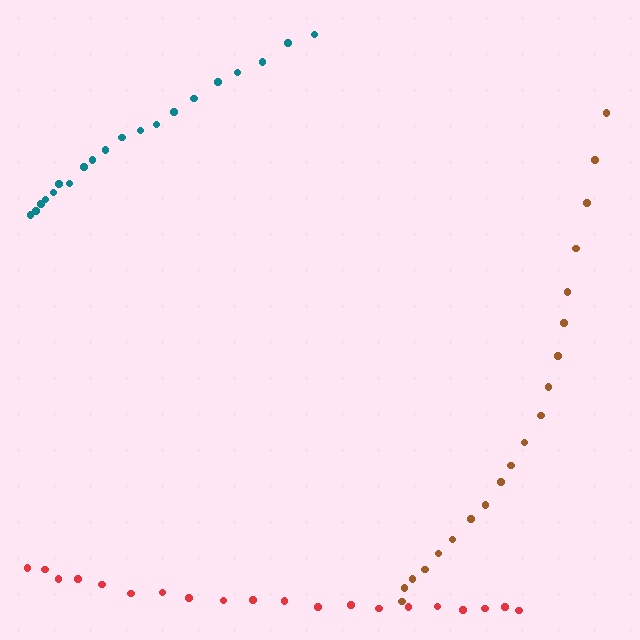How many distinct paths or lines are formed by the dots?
There are 3 distinct paths.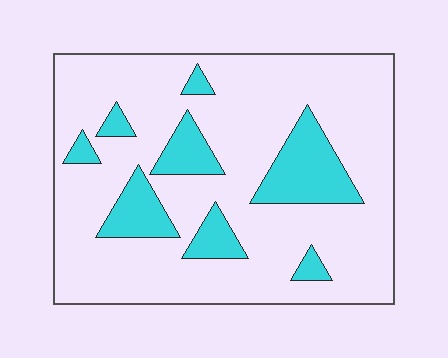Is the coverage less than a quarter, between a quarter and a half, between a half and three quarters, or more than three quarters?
Less than a quarter.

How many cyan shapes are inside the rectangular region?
8.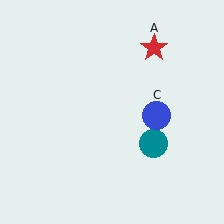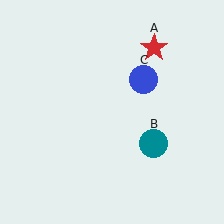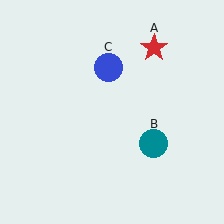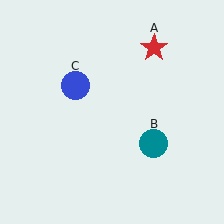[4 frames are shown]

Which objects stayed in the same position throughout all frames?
Red star (object A) and teal circle (object B) remained stationary.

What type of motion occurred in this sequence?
The blue circle (object C) rotated counterclockwise around the center of the scene.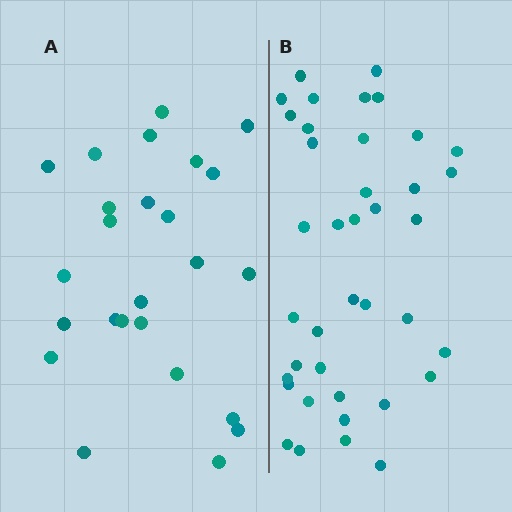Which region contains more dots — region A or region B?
Region B (the right region) has more dots.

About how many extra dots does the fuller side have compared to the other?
Region B has approximately 15 more dots than region A.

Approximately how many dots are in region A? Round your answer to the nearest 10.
About 20 dots. (The exact count is 25, which rounds to 20.)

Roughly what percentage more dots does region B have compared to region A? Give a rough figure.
About 55% more.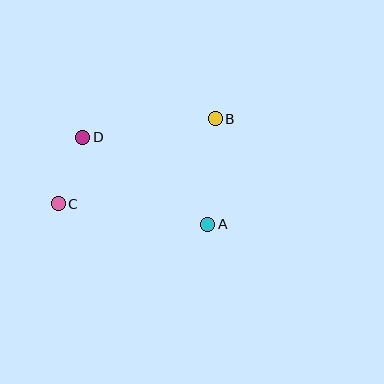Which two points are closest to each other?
Points C and D are closest to each other.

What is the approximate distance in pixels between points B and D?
The distance between B and D is approximately 134 pixels.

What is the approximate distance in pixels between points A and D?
The distance between A and D is approximately 152 pixels.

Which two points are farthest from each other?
Points B and C are farthest from each other.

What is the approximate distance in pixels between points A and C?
The distance between A and C is approximately 151 pixels.